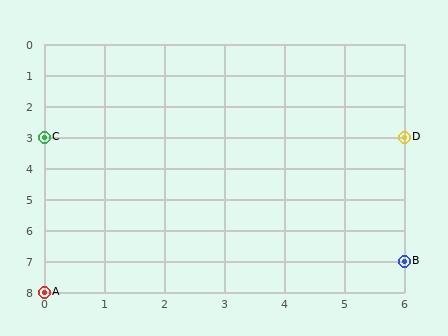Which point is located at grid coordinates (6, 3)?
Point D is at (6, 3).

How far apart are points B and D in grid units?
Points B and D are 4 rows apart.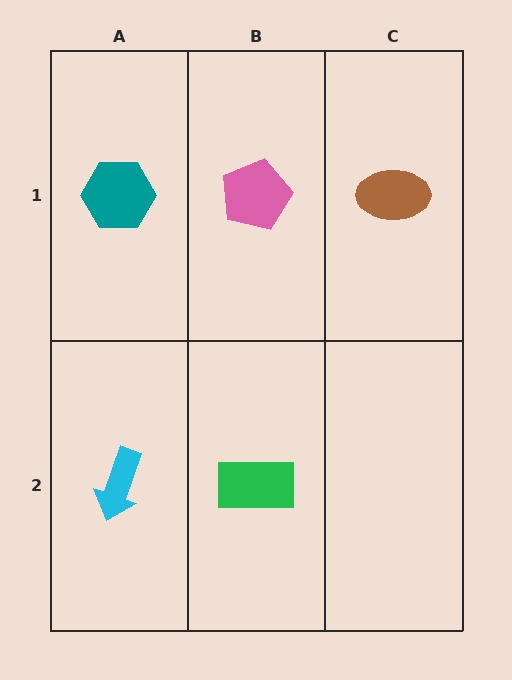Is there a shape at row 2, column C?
No, that cell is empty.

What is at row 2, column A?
A cyan arrow.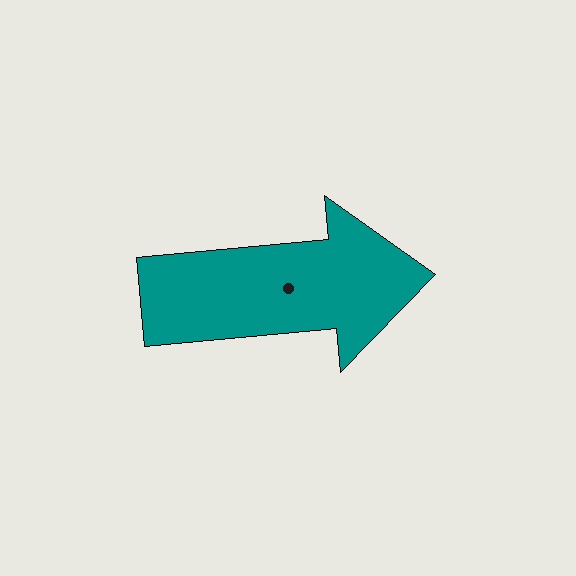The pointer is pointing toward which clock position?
Roughly 3 o'clock.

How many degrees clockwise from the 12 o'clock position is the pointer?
Approximately 85 degrees.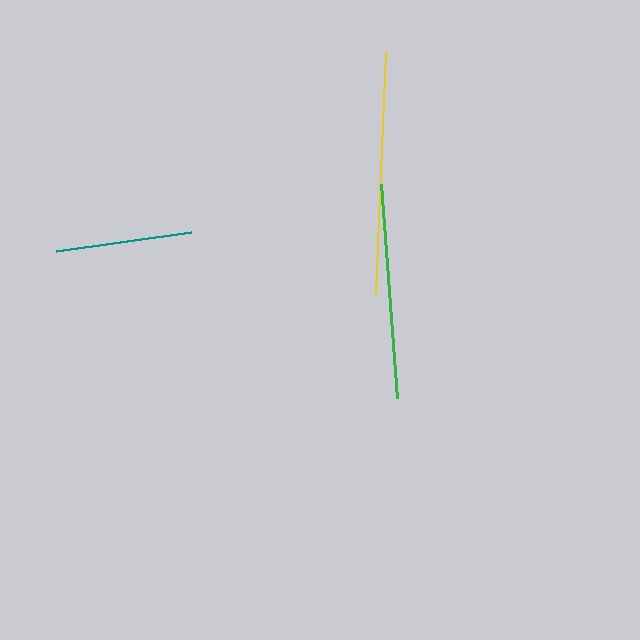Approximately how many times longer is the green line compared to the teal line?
The green line is approximately 1.6 times the length of the teal line.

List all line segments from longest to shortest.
From longest to shortest: yellow, green, teal.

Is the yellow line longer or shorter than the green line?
The yellow line is longer than the green line.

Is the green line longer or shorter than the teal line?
The green line is longer than the teal line.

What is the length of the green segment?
The green segment is approximately 215 pixels long.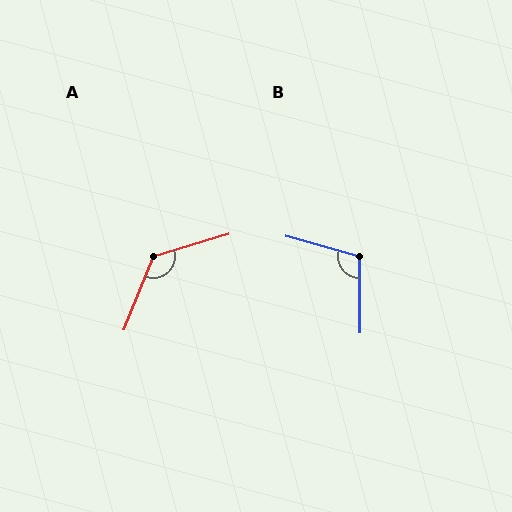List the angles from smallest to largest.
B (106°), A (129°).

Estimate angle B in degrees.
Approximately 106 degrees.